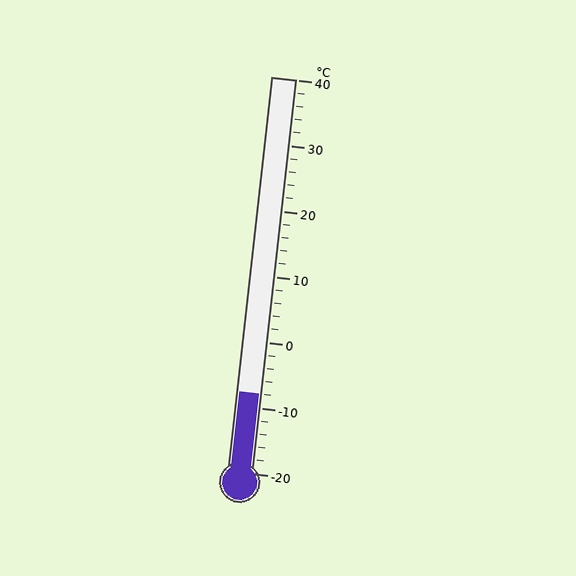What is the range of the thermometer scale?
The thermometer scale ranges from -20°C to 40°C.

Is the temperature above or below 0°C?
The temperature is below 0°C.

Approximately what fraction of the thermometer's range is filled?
The thermometer is filled to approximately 20% of its range.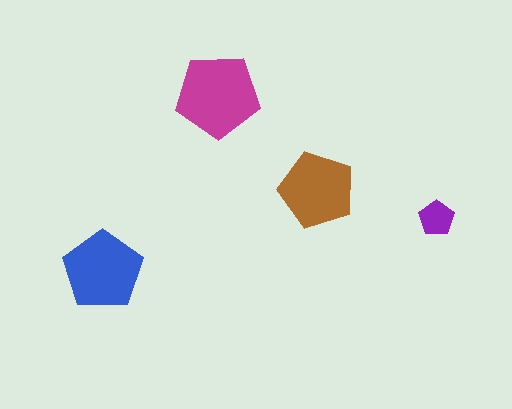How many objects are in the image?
There are 4 objects in the image.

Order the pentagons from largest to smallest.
the magenta one, the blue one, the brown one, the purple one.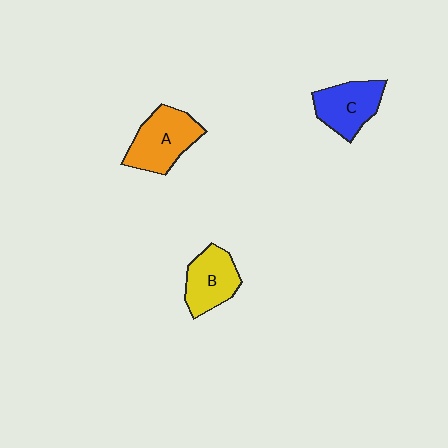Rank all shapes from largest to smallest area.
From largest to smallest: A (orange), C (blue), B (yellow).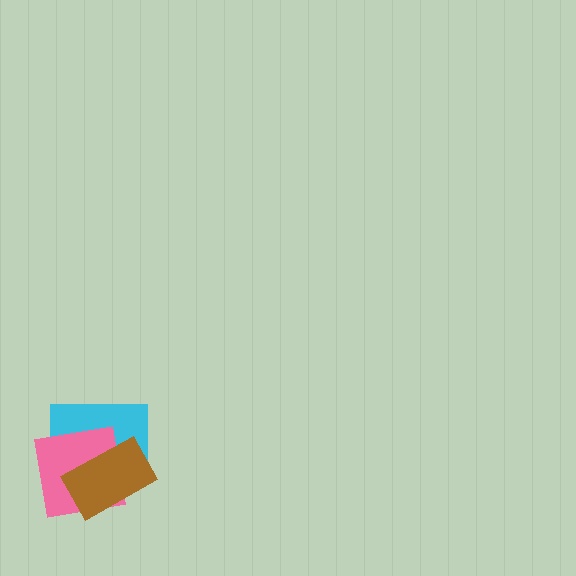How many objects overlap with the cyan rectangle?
2 objects overlap with the cyan rectangle.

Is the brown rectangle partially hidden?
No, no other shape covers it.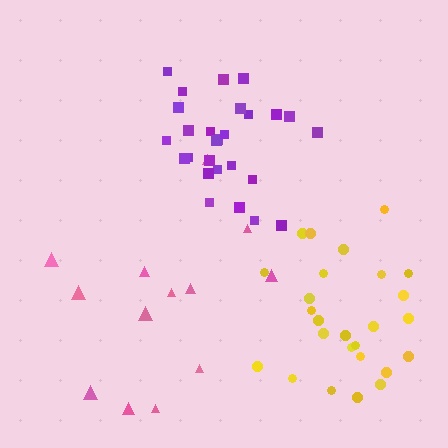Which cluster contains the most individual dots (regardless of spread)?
Purple (27).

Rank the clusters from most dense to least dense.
purple, yellow, pink.